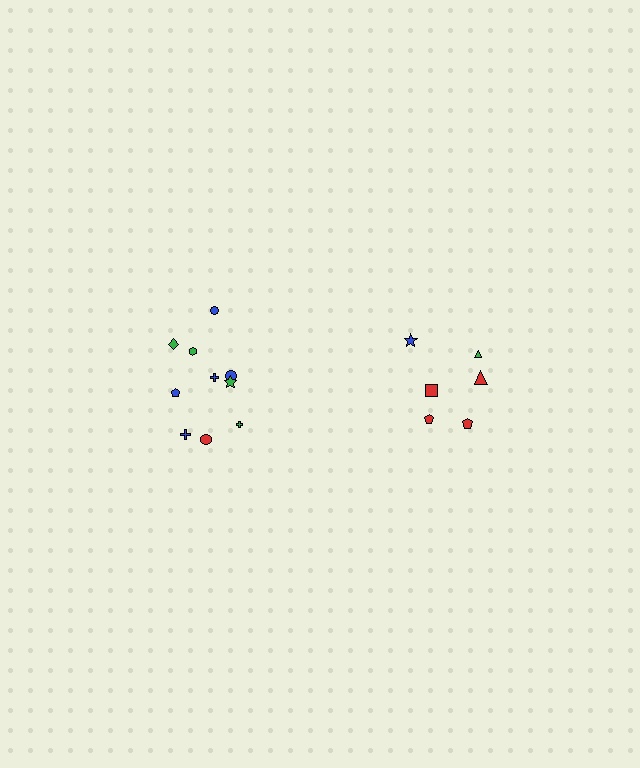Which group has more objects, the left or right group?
The left group.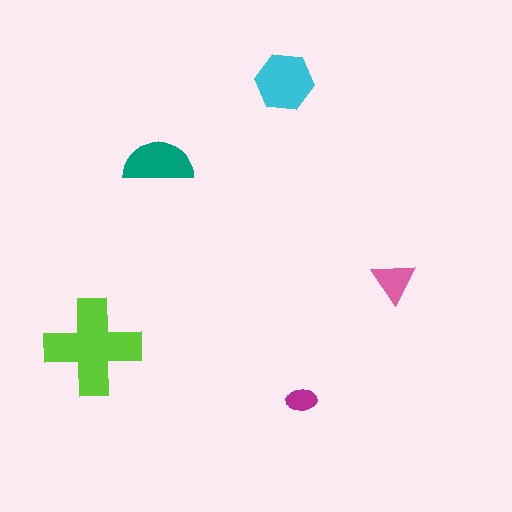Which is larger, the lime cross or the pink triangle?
The lime cross.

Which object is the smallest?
The magenta ellipse.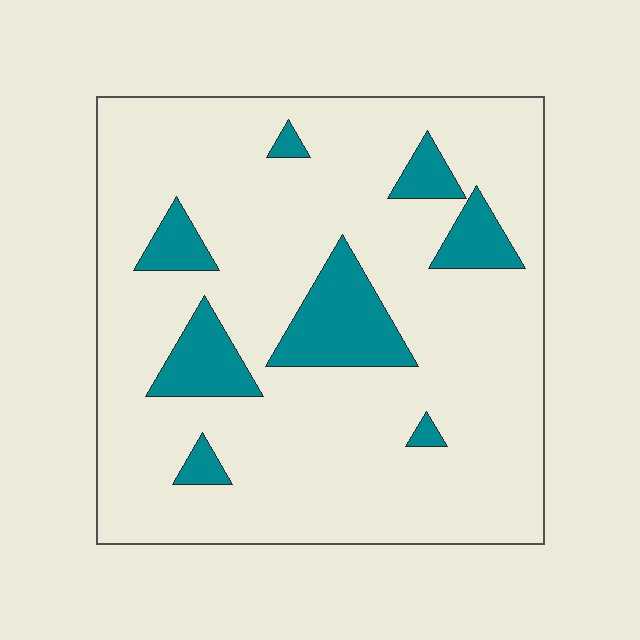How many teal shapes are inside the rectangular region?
8.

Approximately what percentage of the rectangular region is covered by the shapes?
Approximately 15%.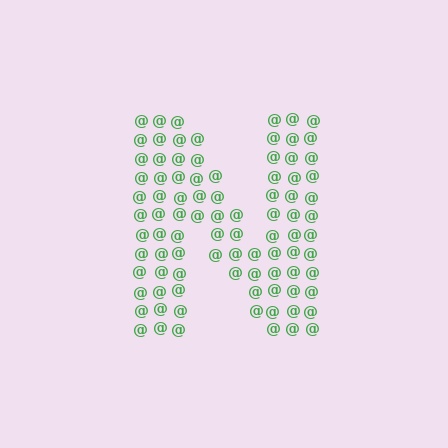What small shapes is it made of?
It is made of small at signs.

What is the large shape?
The large shape is the letter N.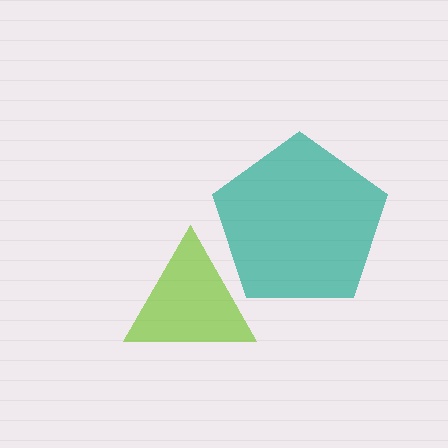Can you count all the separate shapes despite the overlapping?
Yes, there are 2 separate shapes.